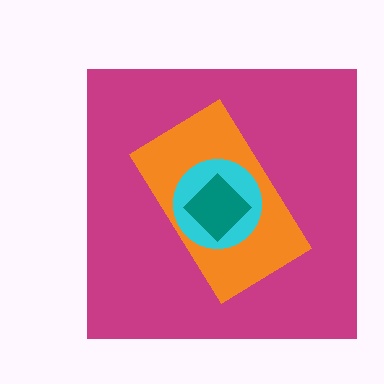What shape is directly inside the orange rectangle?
The cyan circle.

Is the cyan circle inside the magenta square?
Yes.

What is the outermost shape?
The magenta square.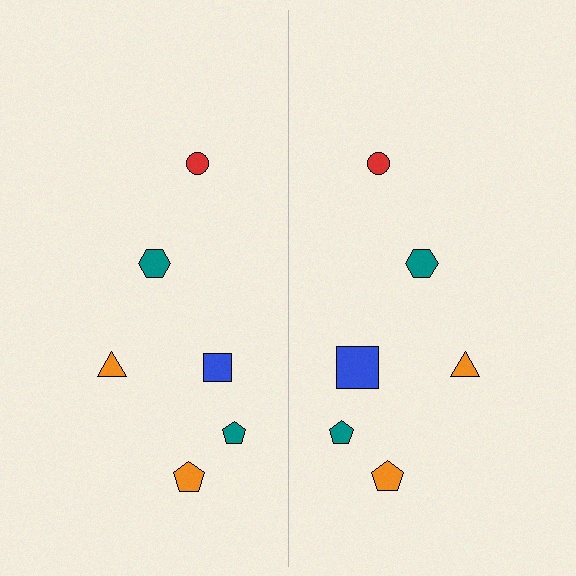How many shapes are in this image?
There are 12 shapes in this image.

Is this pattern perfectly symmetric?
No, the pattern is not perfectly symmetric. The blue square on the right side has a different size than its mirror counterpart.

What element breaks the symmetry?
The blue square on the right side has a different size than its mirror counterpart.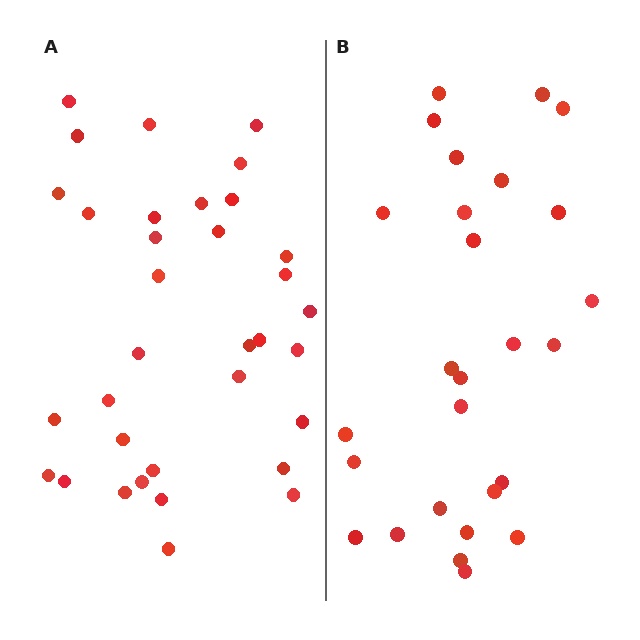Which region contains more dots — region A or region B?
Region A (the left region) has more dots.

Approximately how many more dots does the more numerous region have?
Region A has roughly 8 or so more dots than region B.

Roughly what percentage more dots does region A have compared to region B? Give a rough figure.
About 25% more.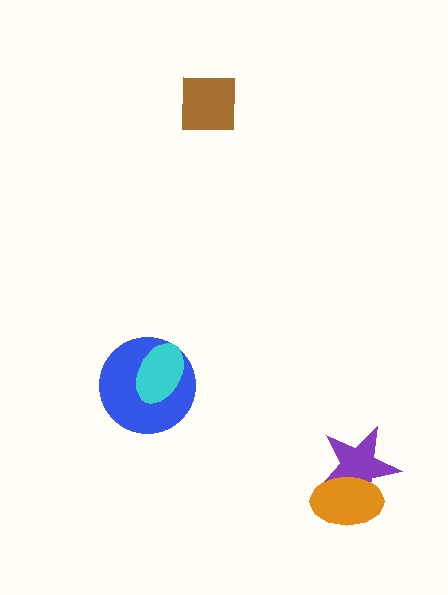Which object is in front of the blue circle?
The cyan ellipse is in front of the blue circle.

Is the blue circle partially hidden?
Yes, it is partially covered by another shape.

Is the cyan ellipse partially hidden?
No, no other shape covers it.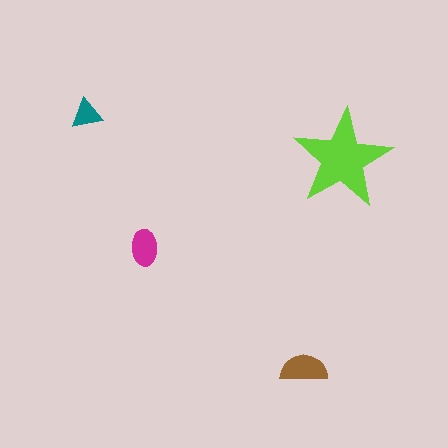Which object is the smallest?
The teal triangle.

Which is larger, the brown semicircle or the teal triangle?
The brown semicircle.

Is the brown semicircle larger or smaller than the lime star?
Smaller.